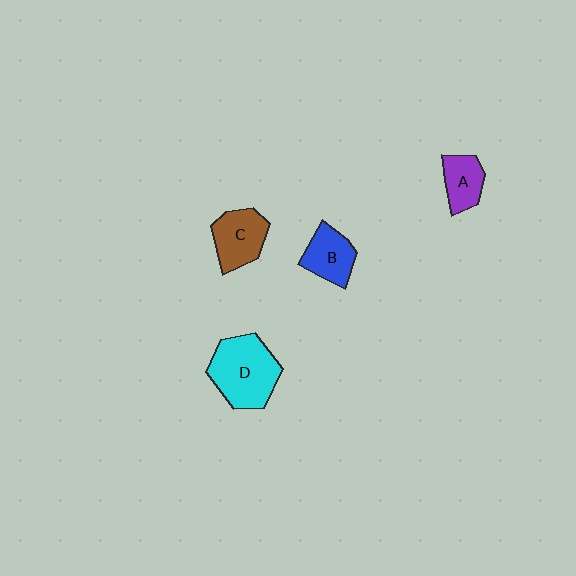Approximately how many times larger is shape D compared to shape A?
Approximately 2.0 times.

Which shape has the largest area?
Shape D (cyan).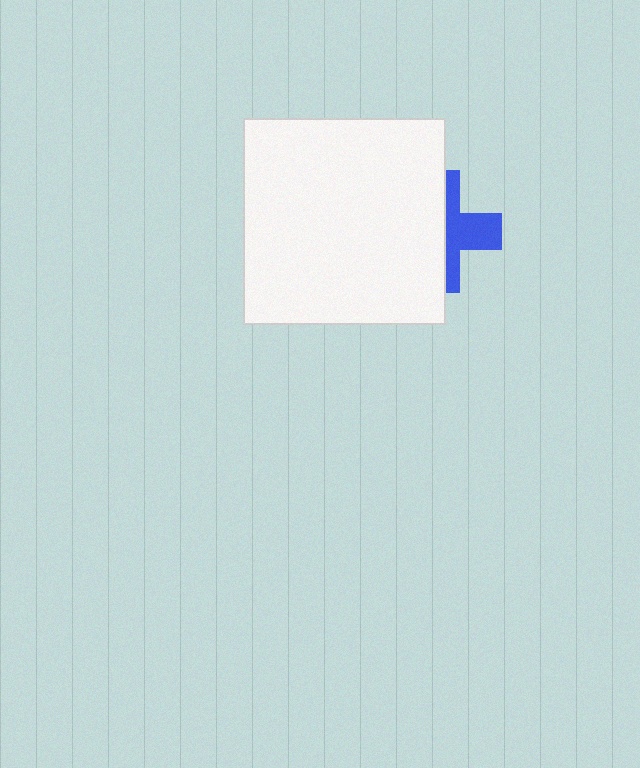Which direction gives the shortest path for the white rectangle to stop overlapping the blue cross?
Moving left gives the shortest separation.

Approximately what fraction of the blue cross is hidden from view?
Roughly 58% of the blue cross is hidden behind the white rectangle.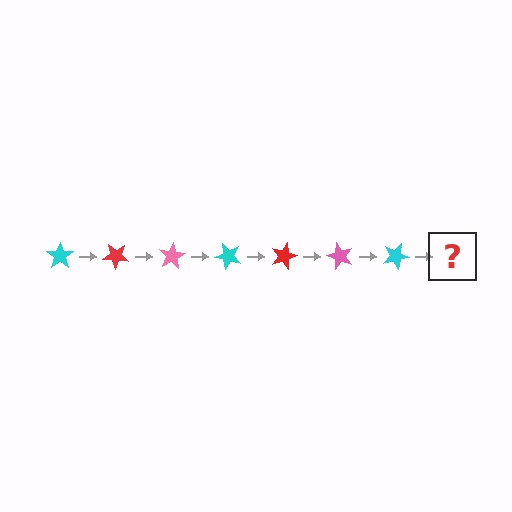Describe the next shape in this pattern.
It should be a red star, rotated 280 degrees from the start.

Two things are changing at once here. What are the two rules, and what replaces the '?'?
The two rules are that it rotates 40 degrees each step and the color cycles through cyan, red, and pink. The '?' should be a red star, rotated 280 degrees from the start.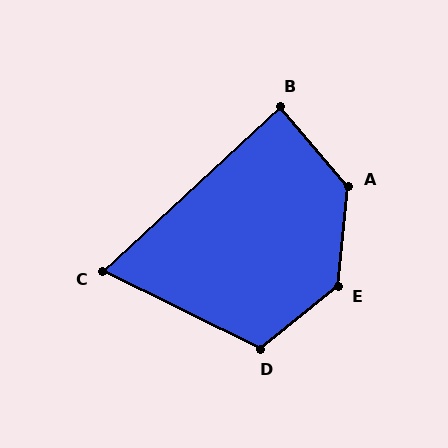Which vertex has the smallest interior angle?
C, at approximately 69 degrees.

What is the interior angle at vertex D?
Approximately 115 degrees (obtuse).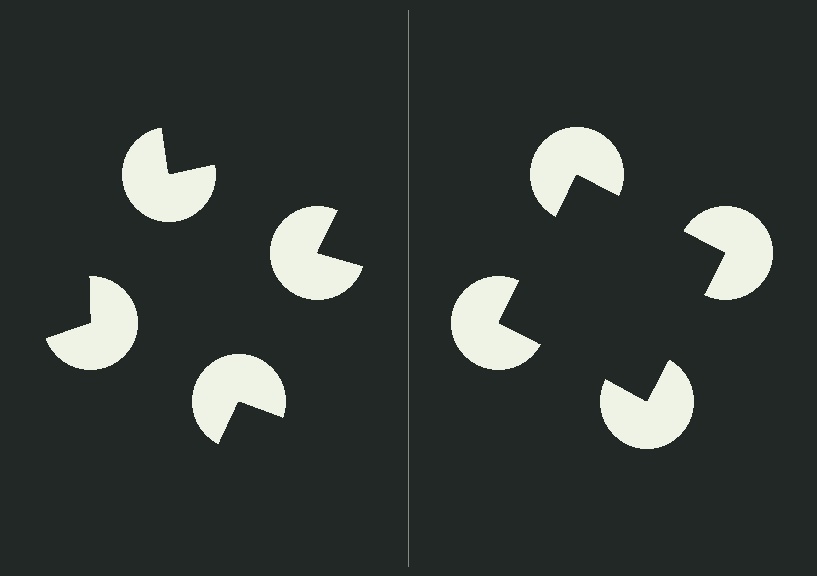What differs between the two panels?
The pac-man discs are positioned identically on both sides; only the wedge orientations differ. On the right they align to a square; on the left they are misaligned.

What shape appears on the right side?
An illusory square.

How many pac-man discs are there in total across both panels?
8 — 4 on each side.